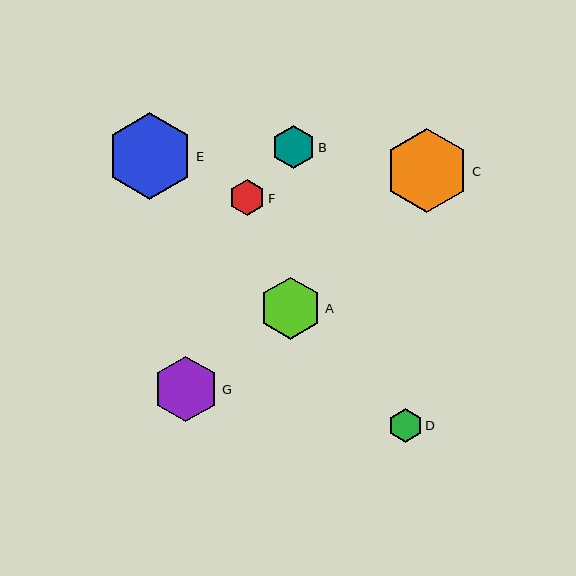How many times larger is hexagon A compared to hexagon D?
Hexagon A is approximately 1.8 times the size of hexagon D.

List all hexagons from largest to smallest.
From largest to smallest: E, C, G, A, B, F, D.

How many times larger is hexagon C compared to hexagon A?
Hexagon C is approximately 1.4 times the size of hexagon A.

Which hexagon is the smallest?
Hexagon D is the smallest with a size of approximately 34 pixels.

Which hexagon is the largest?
Hexagon E is the largest with a size of approximately 86 pixels.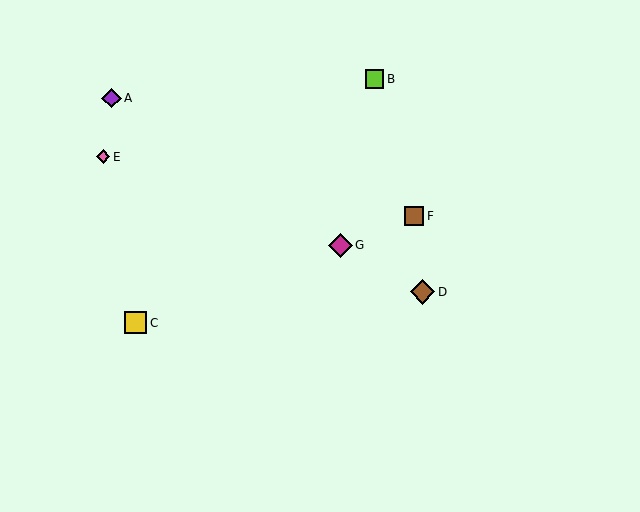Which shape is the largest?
The brown diamond (labeled D) is the largest.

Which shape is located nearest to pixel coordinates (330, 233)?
The magenta diamond (labeled G) at (340, 245) is nearest to that location.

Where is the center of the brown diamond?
The center of the brown diamond is at (422, 292).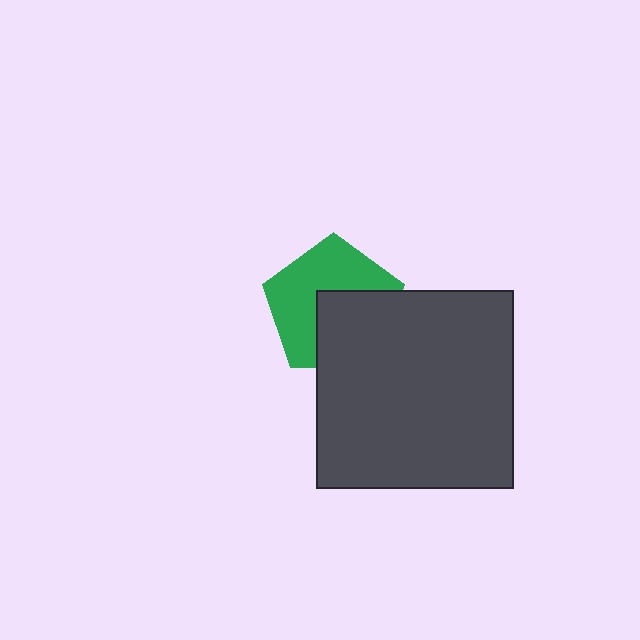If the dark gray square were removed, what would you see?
You would see the complete green pentagon.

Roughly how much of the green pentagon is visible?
About half of it is visible (roughly 56%).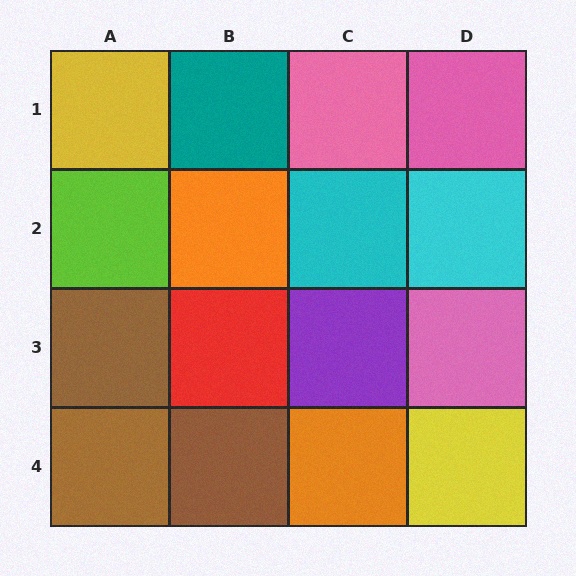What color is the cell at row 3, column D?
Pink.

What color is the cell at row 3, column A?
Brown.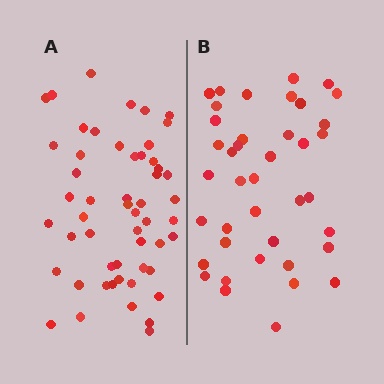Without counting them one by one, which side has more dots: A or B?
Region A (the left region) has more dots.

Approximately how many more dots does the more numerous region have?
Region A has approximately 15 more dots than region B.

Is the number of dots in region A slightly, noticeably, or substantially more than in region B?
Region A has noticeably more, but not dramatically so. The ratio is roughly 1.3 to 1.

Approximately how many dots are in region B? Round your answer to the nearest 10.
About 40 dots.